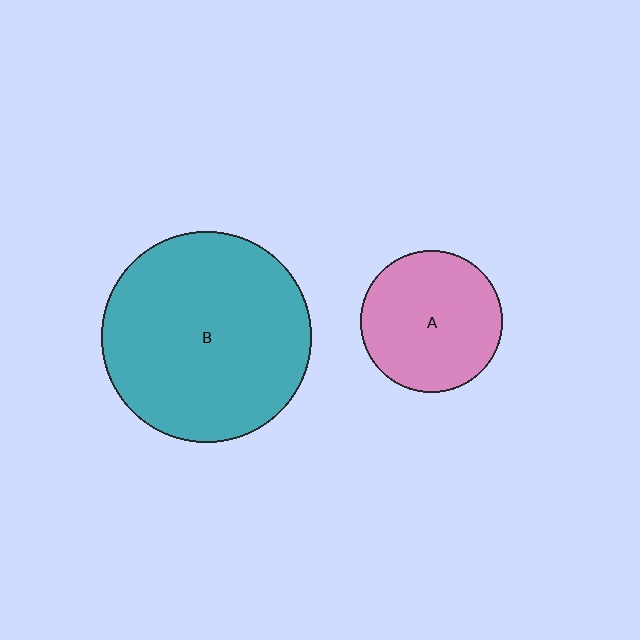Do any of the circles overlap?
No, none of the circles overlap.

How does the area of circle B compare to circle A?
Approximately 2.2 times.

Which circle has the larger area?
Circle B (teal).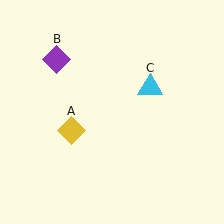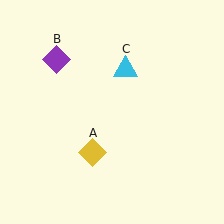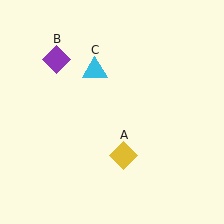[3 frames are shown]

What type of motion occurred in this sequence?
The yellow diamond (object A), cyan triangle (object C) rotated counterclockwise around the center of the scene.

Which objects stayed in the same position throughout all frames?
Purple diamond (object B) remained stationary.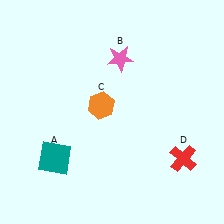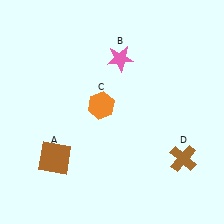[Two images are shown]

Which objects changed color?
A changed from teal to brown. D changed from red to brown.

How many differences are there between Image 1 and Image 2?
There are 2 differences between the two images.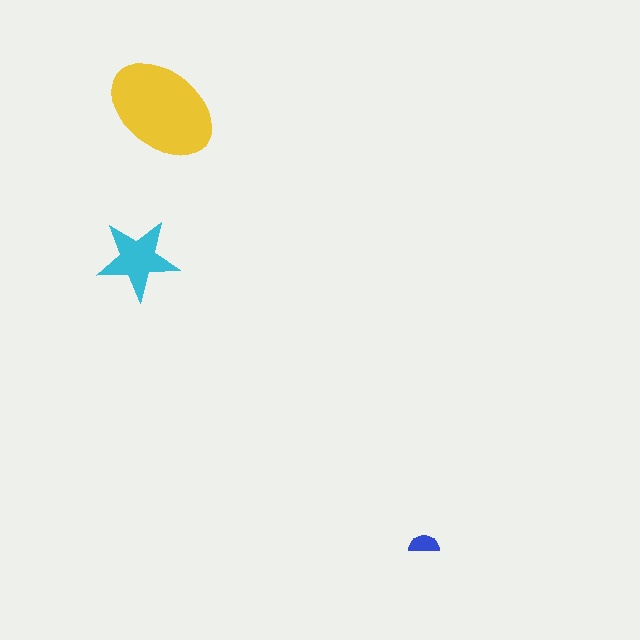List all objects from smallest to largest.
The blue semicircle, the cyan star, the yellow ellipse.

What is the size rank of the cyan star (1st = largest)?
2nd.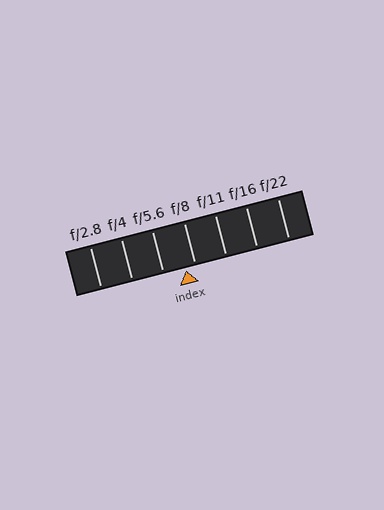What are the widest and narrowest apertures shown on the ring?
The widest aperture shown is f/2.8 and the narrowest is f/22.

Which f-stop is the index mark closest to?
The index mark is closest to f/8.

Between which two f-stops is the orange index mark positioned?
The index mark is between f/5.6 and f/8.